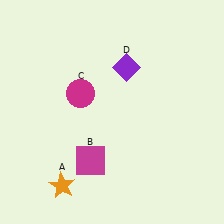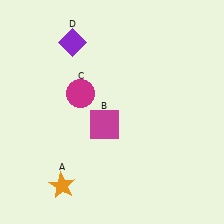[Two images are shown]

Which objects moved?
The objects that moved are: the magenta square (B), the purple diamond (D).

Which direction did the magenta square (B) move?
The magenta square (B) moved up.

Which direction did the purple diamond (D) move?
The purple diamond (D) moved left.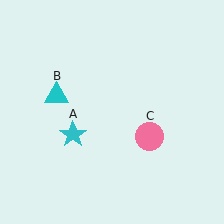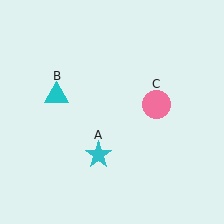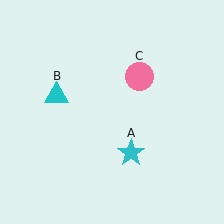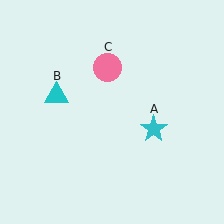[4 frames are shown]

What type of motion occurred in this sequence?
The cyan star (object A), pink circle (object C) rotated counterclockwise around the center of the scene.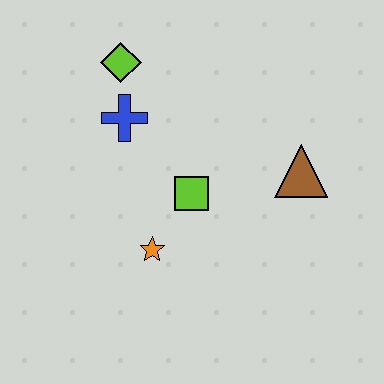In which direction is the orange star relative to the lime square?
The orange star is below the lime square.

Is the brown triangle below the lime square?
No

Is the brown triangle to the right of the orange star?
Yes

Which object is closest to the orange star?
The lime square is closest to the orange star.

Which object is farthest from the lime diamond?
The brown triangle is farthest from the lime diamond.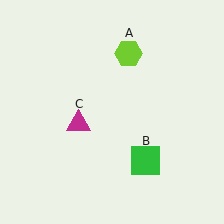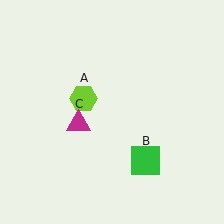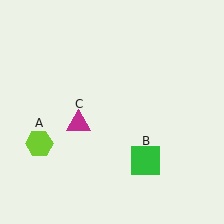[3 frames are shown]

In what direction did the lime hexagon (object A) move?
The lime hexagon (object A) moved down and to the left.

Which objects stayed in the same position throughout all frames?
Green square (object B) and magenta triangle (object C) remained stationary.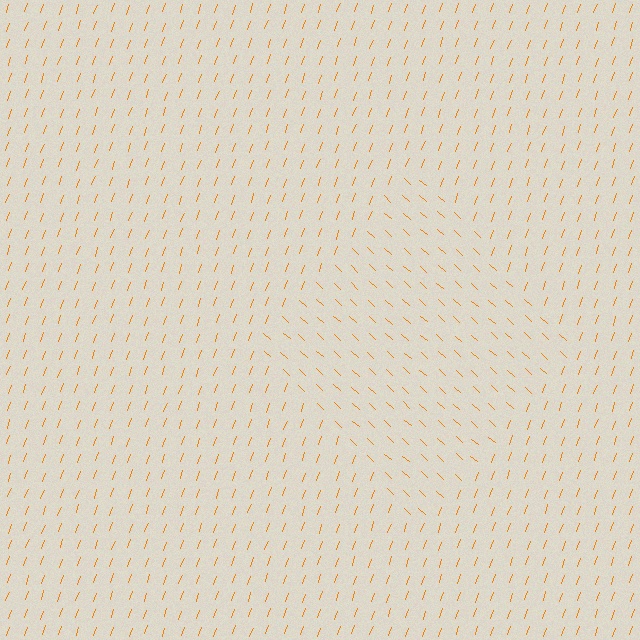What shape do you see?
I see a diamond.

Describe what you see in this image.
The image is filled with small orange line segments. A diamond region in the image has lines oriented differently from the surrounding lines, creating a visible texture boundary.